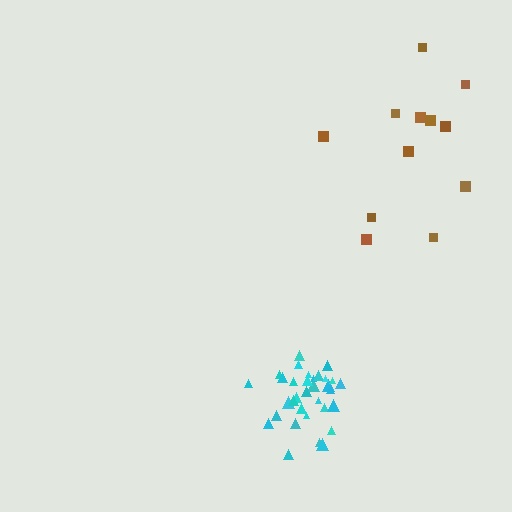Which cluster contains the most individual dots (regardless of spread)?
Cyan (34).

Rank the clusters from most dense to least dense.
cyan, brown.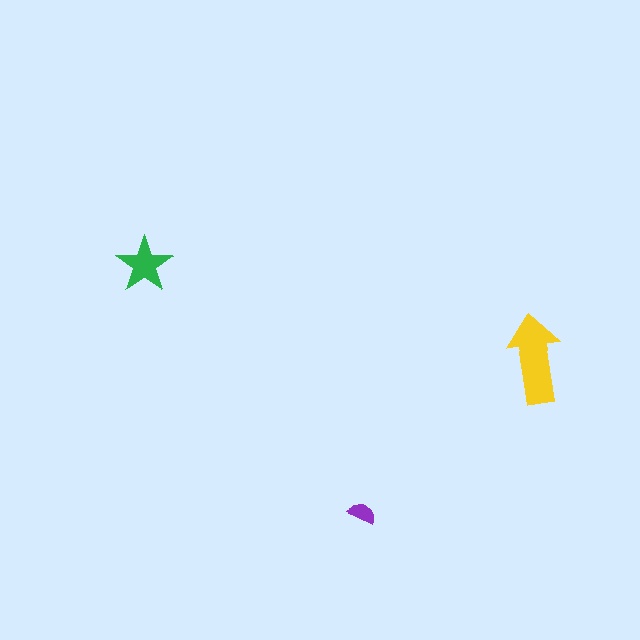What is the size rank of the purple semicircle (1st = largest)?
3rd.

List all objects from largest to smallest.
The yellow arrow, the green star, the purple semicircle.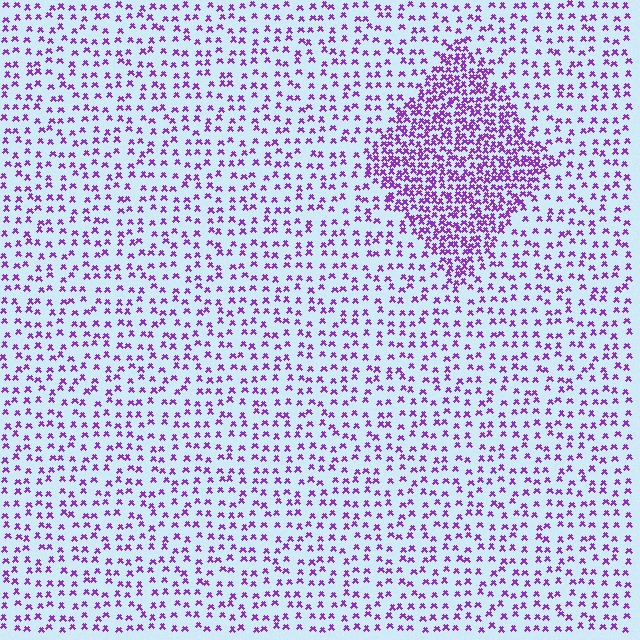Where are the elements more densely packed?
The elements are more densely packed inside the diamond boundary.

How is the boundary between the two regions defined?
The boundary is defined by a change in element density (approximately 2.4x ratio). All elements are the same color, size, and shape.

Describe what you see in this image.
The image contains small purple elements arranged at two different densities. A diamond-shaped region is visible where the elements are more densely packed than the surrounding area.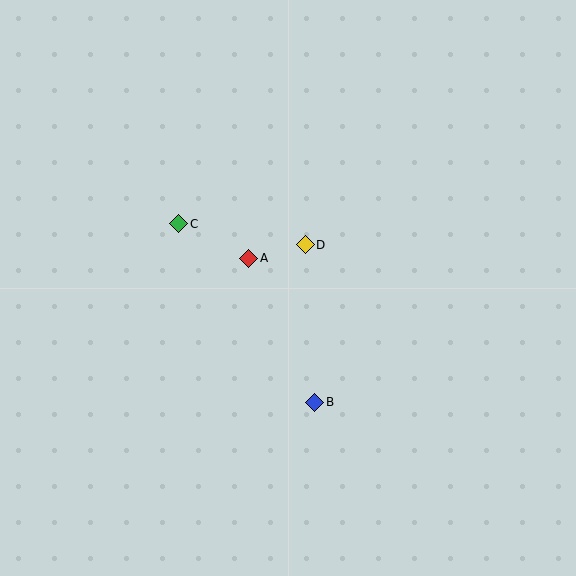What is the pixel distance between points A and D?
The distance between A and D is 58 pixels.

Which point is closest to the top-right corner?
Point D is closest to the top-right corner.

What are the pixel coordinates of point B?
Point B is at (315, 402).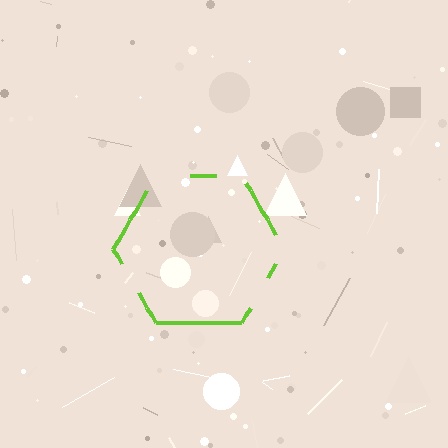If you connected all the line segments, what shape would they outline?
They would outline a hexagon.